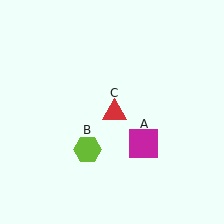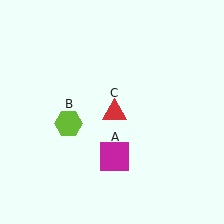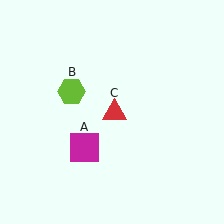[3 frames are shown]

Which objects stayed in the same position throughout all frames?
Red triangle (object C) remained stationary.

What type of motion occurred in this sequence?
The magenta square (object A), lime hexagon (object B) rotated clockwise around the center of the scene.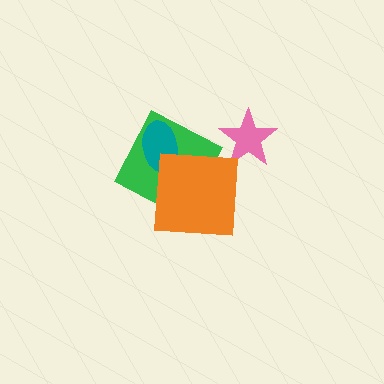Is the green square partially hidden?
Yes, it is partially covered by another shape.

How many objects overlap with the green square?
2 objects overlap with the green square.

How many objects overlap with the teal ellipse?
1 object overlaps with the teal ellipse.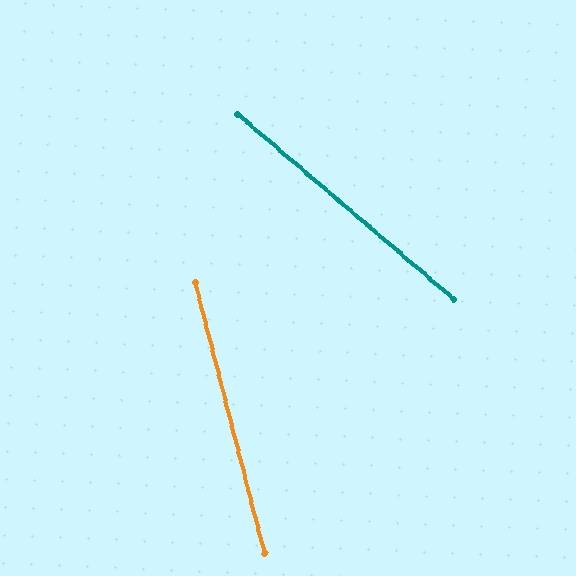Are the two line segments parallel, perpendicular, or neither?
Neither parallel nor perpendicular — they differ by about 35°.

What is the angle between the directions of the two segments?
Approximately 35 degrees.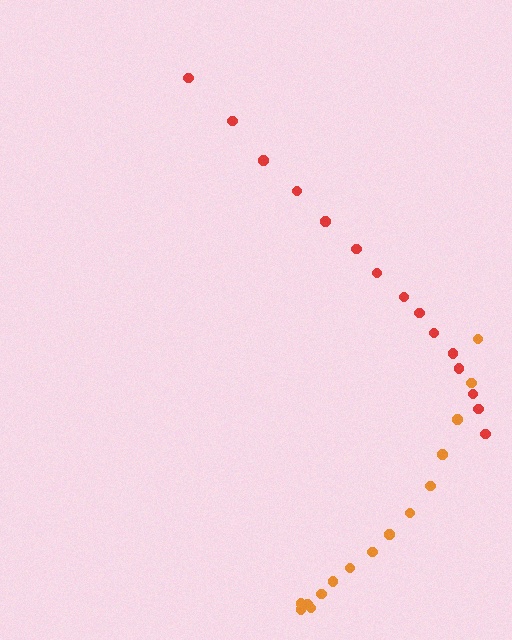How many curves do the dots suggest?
There are 2 distinct paths.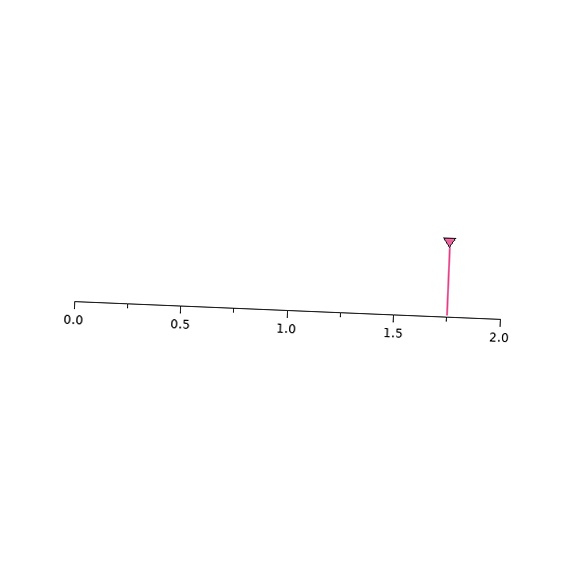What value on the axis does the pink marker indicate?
The marker indicates approximately 1.75.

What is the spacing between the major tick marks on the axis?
The major ticks are spaced 0.5 apart.